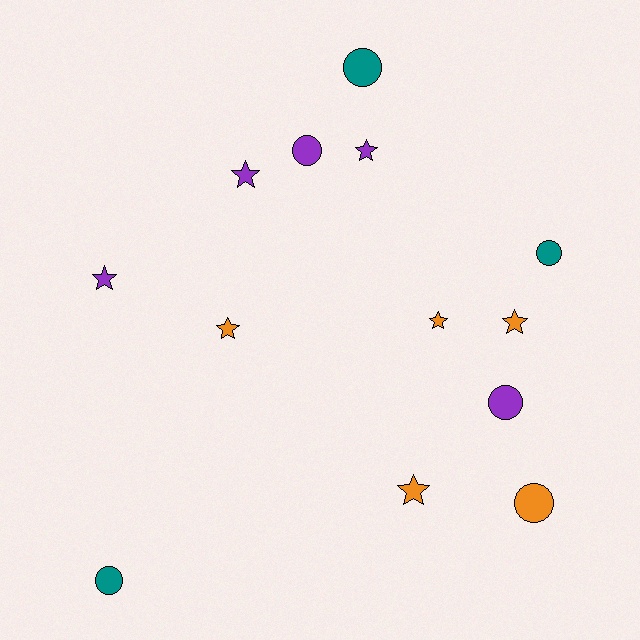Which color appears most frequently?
Purple, with 5 objects.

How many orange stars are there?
There are 4 orange stars.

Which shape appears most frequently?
Star, with 7 objects.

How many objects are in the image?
There are 13 objects.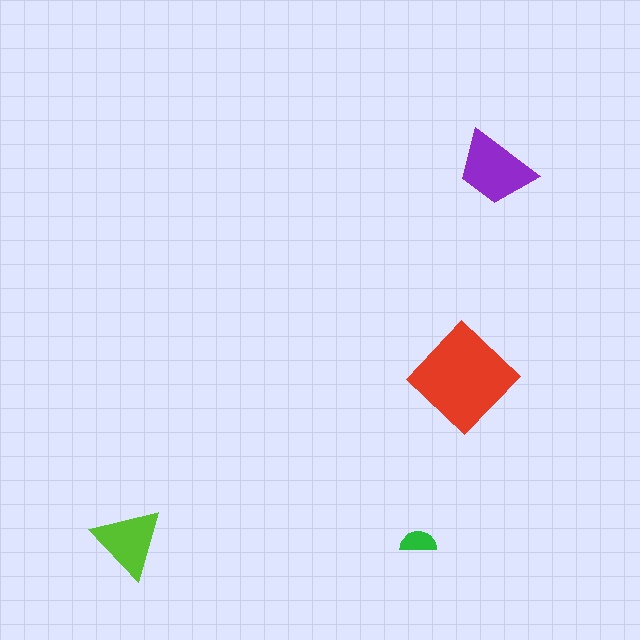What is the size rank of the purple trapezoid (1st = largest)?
2nd.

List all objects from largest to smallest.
The red diamond, the purple trapezoid, the lime triangle, the green semicircle.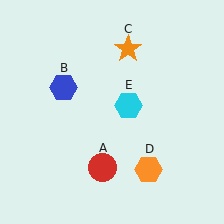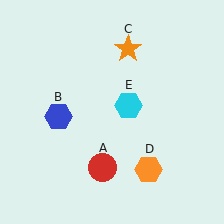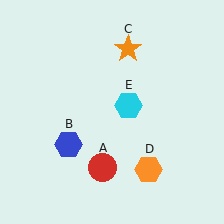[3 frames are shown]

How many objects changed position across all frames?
1 object changed position: blue hexagon (object B).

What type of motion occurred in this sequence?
The blue hexagon (object B) rotated counterclockwise around the center of the scene.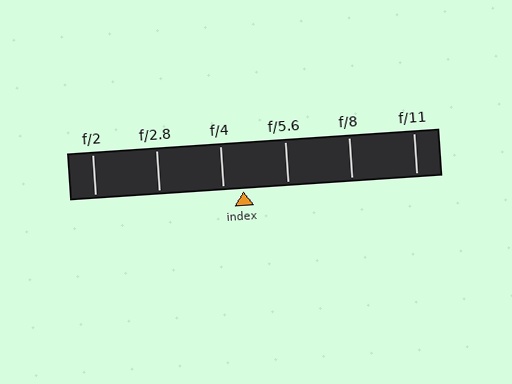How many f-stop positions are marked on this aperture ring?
There are 6 f-stop positions marked.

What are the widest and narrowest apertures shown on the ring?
The widest aperture shown is f/2 and the narrowest is f/11.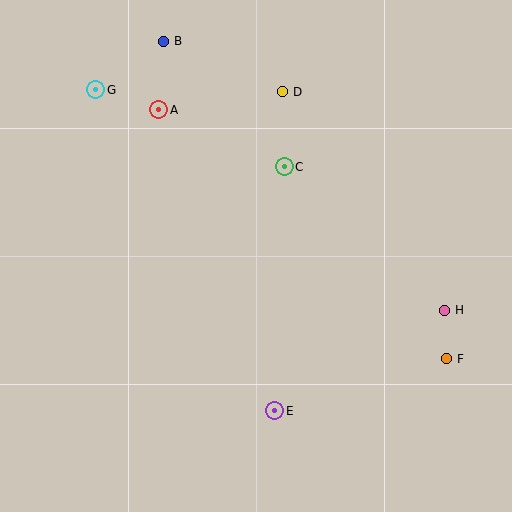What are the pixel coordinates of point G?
Point G is at (96, 90).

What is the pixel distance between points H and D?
The distance between H and D is 272 pixels.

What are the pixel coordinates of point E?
Point E is at (275, 411).